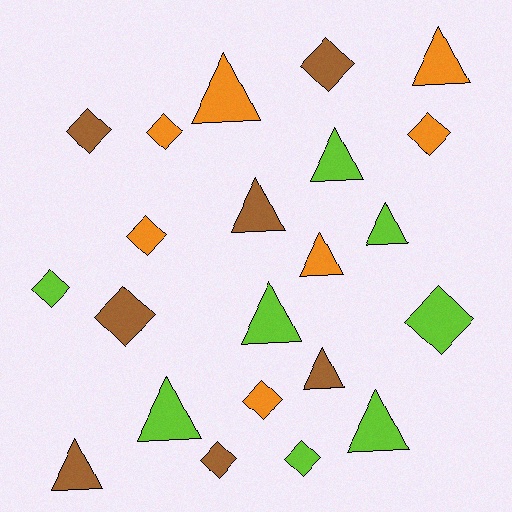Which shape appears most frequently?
Diamond, with 11 objects.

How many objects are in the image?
There are 22 objects.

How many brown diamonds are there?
There are 4 brown diamonds.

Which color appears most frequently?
Lime, with 8 objects.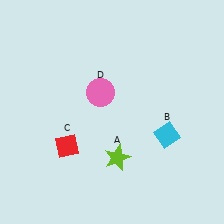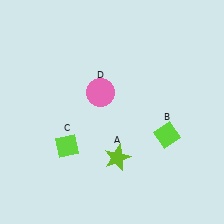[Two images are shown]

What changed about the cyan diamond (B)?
In Image 1, B is cyan. In Image 2, it changed to lime.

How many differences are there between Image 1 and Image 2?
There are 2 differences between the two images.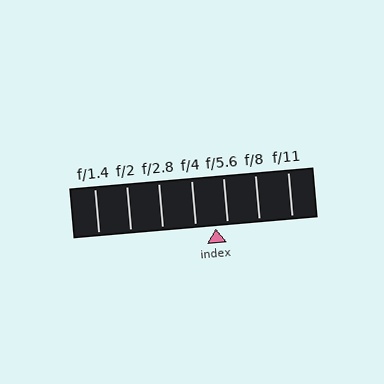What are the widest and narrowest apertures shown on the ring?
The widest aperture shown is f/1.4 and the narrowest is f/11.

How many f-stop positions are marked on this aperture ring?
There are 7 f-stop positions marked.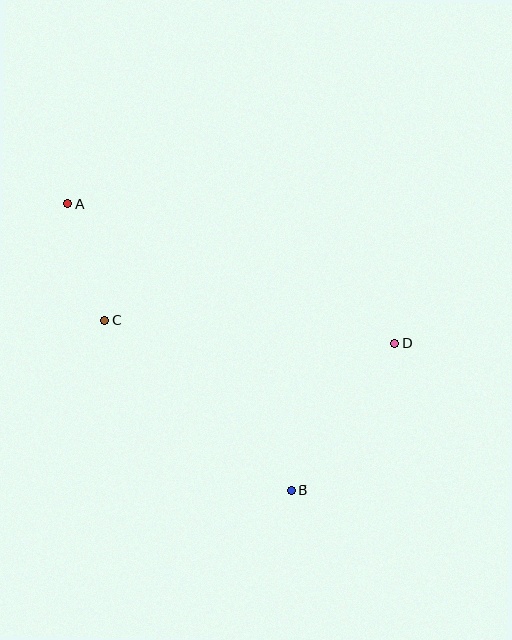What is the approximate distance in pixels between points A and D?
The distance between A and D is approximately 355 pixels.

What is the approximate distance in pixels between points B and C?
The distance between B and C is approximately 253 pixels.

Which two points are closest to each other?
Points A and C are closest to each other.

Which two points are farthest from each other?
Points A and B are farthest from each other.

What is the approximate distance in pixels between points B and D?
The distance between B and D is approximately 179 pixels.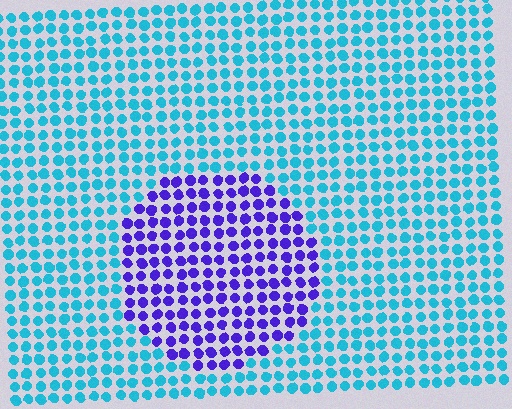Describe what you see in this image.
The image is filled with small cyan elements in a uniform arrangement. A circle-shaped region is visible where the elements are tinted to a slightly different hue, forming a subtle color boundary.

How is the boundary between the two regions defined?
The boundary is defined purely by a slight shift in hue (about 65 degrees). Spacing, size, and orientation are identical on both sides.